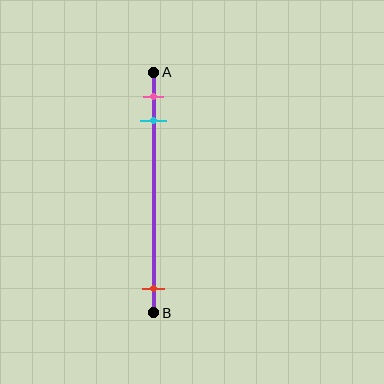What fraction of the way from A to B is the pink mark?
The pink mark is approximately 10% (0.1) of the way from A to B.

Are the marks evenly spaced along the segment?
No, the marks are not evenly spaced.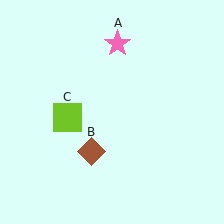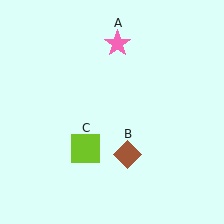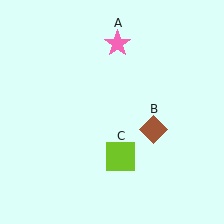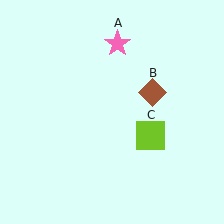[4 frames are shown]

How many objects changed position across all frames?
2 objects changed position: brown diamond (object B), lime square (object C).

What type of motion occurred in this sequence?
The brown diamond (object B), lime square (object C) rotated counterclockwise around the center of the scene.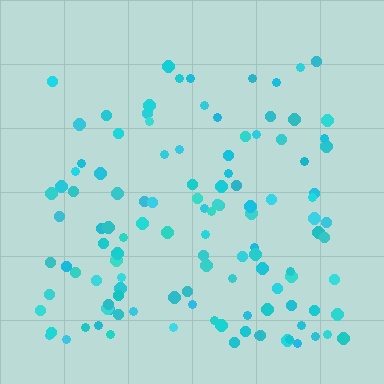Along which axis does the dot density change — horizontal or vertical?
Vertical.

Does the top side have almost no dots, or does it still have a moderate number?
Still a moderate number, just noticeably fewer than the bottom.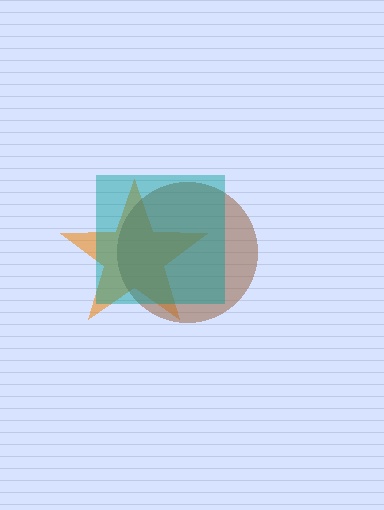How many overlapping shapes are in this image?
There are 3 overlapping shapes in the image.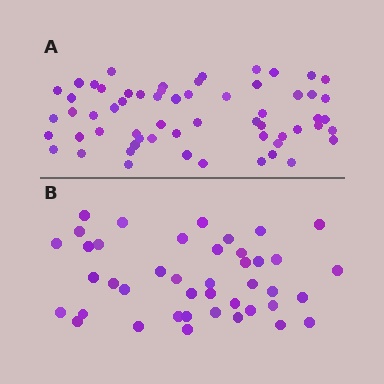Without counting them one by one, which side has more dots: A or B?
Region A (the top region) has more dots.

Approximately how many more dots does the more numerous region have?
Region A has approximately 20 more dots than region B.